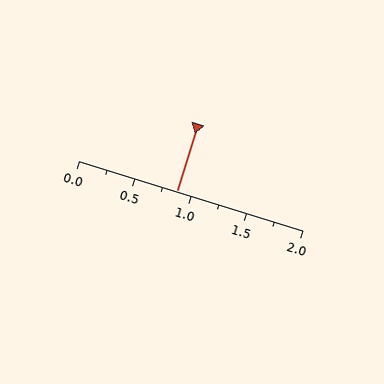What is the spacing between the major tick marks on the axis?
The major ticks are spaced 0.5 apart.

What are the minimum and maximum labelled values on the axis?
The axis runs from 0.0 to 2.0.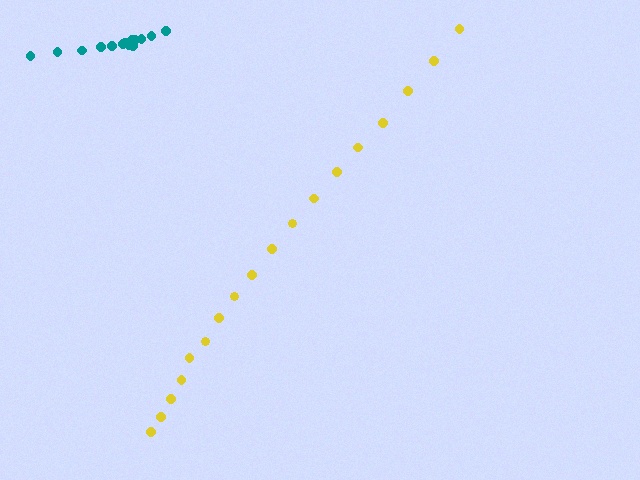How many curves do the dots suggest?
There are 2 distinct paths.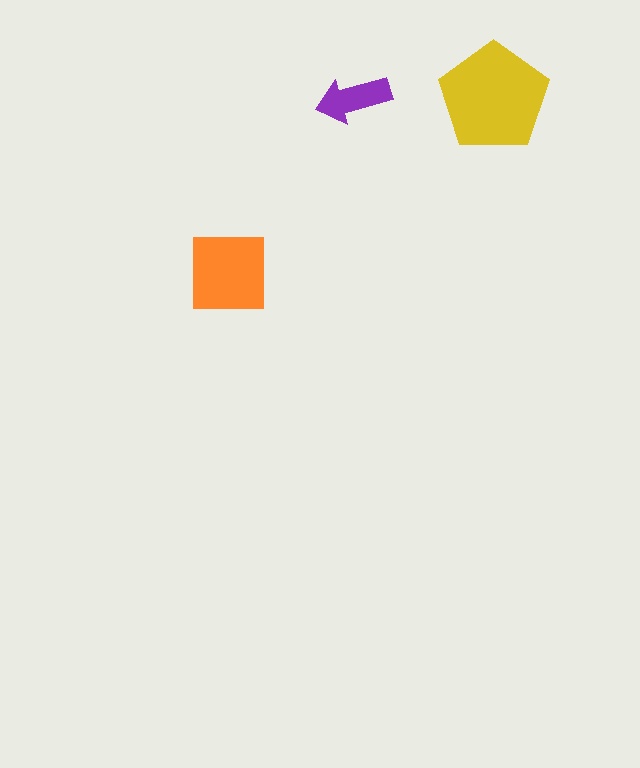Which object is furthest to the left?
The orange square is leftmost.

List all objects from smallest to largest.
The purple arrow, the orange square, the yellow pentagon.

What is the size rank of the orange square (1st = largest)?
2nd.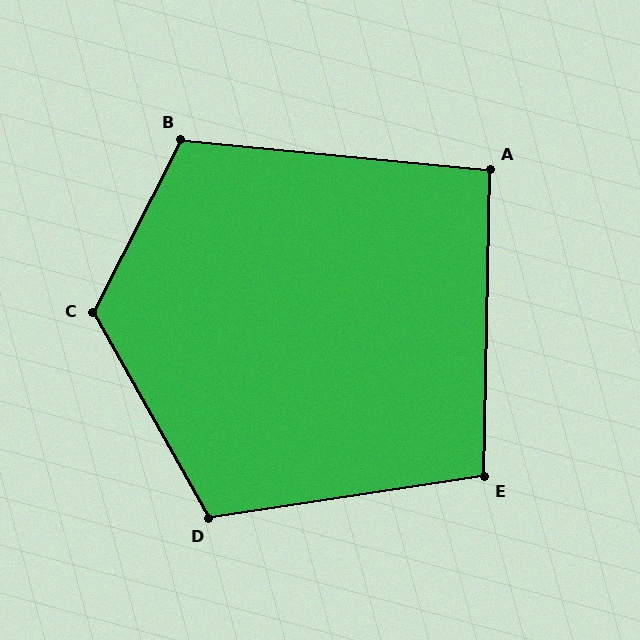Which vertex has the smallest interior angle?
A, at approximately 94 degrees.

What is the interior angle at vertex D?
Approximately 111 degrees (obtuse).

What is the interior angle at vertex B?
Approximately 112 degrees (obtuse).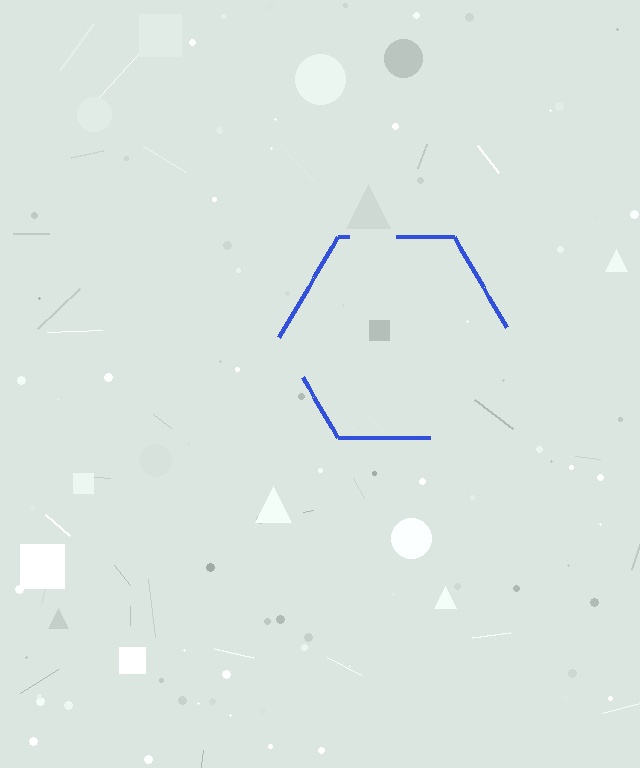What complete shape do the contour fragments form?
The contour fragments form a hexagon.